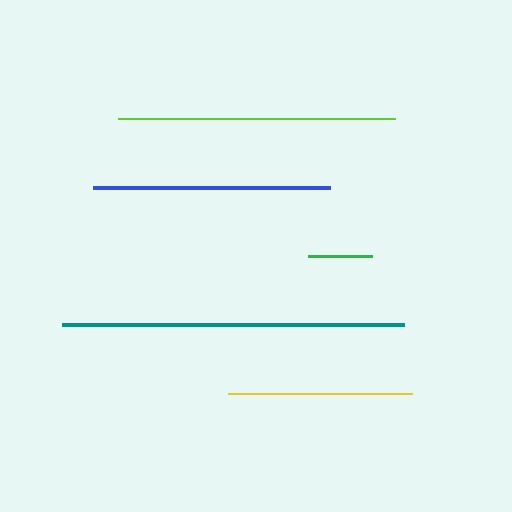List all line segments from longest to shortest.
From longest to shortest: teal, lime, blue, yellow, green.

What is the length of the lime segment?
The lime segment is approximately 277 pixels long.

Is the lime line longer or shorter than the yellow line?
The lime line is longer than the yellow line.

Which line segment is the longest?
The teal line is the longest at approximately 341 pixels.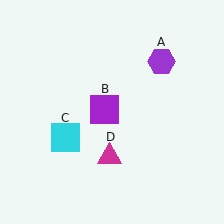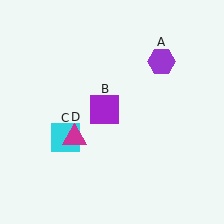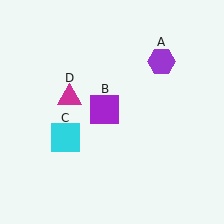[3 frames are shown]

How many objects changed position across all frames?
1 object changed position: magenta triangle (object D).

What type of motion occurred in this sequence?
The magenta triangle (object D) rotated clockwise around the center of the scene.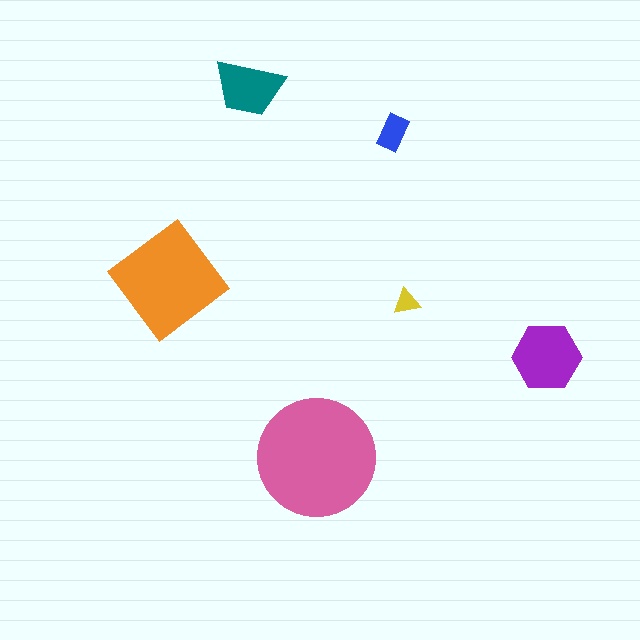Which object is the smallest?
The yellow triangle.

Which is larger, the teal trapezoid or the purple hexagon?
The purple hexagon.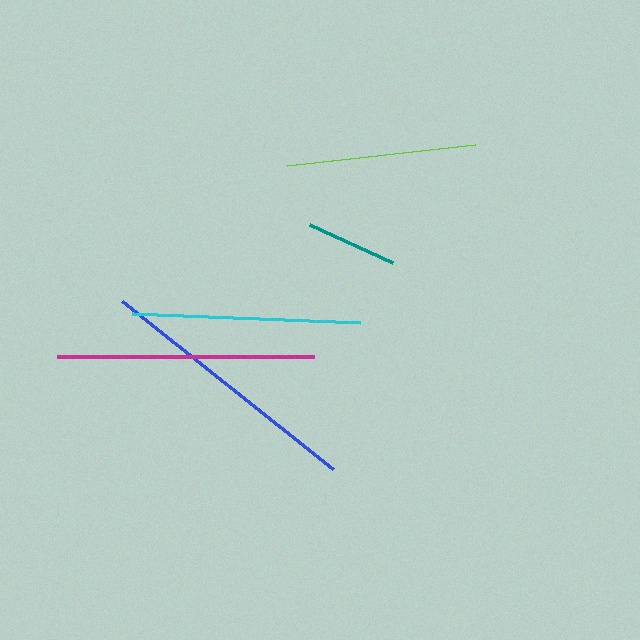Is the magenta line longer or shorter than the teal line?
The magenta line is longer than the teal line.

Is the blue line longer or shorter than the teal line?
The blue line is longer than the teal line.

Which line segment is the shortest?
The teal line is the shortest at approximately 92 pixels.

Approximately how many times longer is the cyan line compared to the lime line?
The cyan line is approximately 1.2 times the length of the lime line.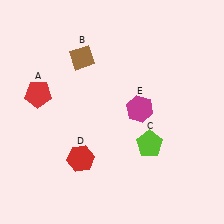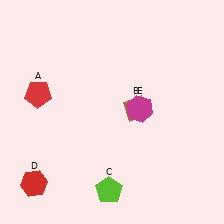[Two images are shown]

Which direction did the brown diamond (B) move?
The brown diamond (B) moved right.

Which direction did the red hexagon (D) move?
The red hexagon (D) moved left.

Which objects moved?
The objects that moved are: the brown diamond (B), the lime pentagon (C), the red hexagon (D).